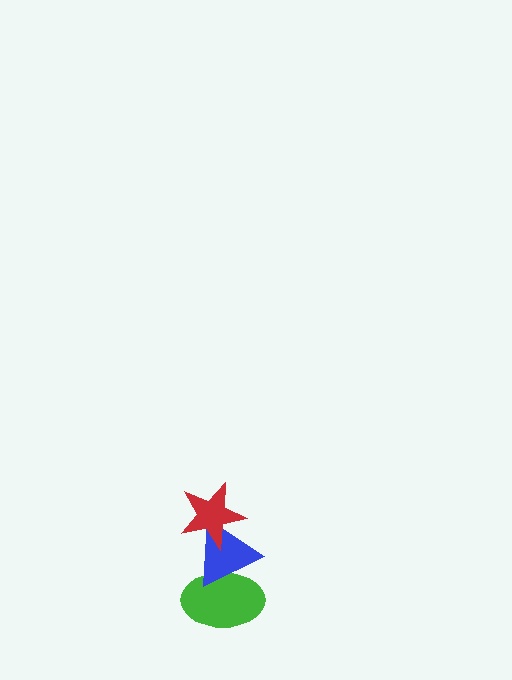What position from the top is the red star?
The red star is 1st from the top.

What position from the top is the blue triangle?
The blue triangle is 2nd from the top.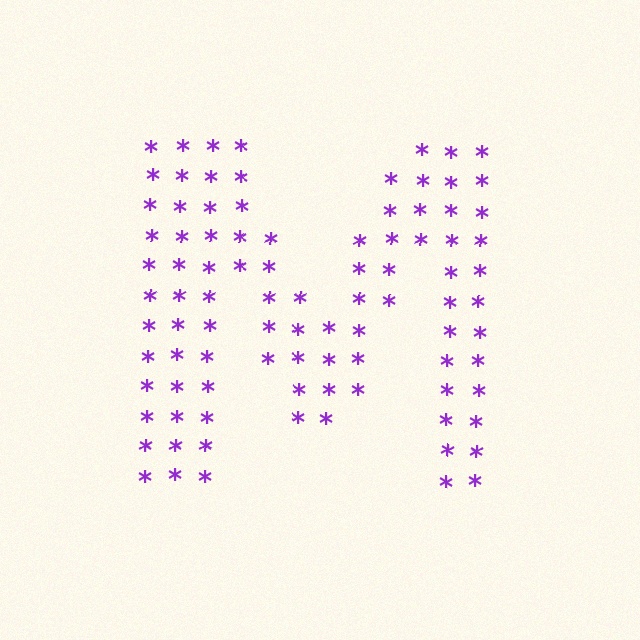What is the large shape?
The large shape is the letter M.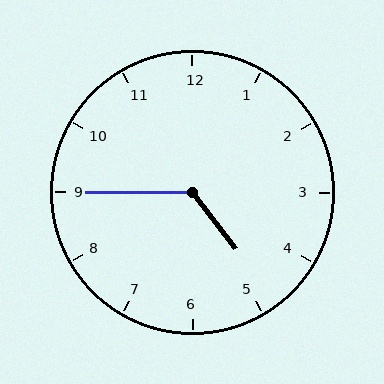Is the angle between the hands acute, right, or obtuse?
It is obtuse.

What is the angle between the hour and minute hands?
Approximately 128 degrees.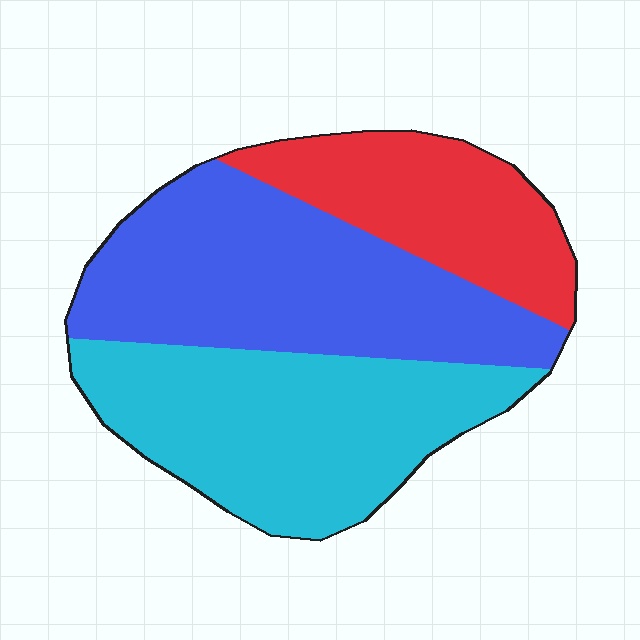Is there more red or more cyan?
Cyan.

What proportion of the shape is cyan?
Cyan covers about 40% of the shape.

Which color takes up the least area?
Red, at roughly 25%.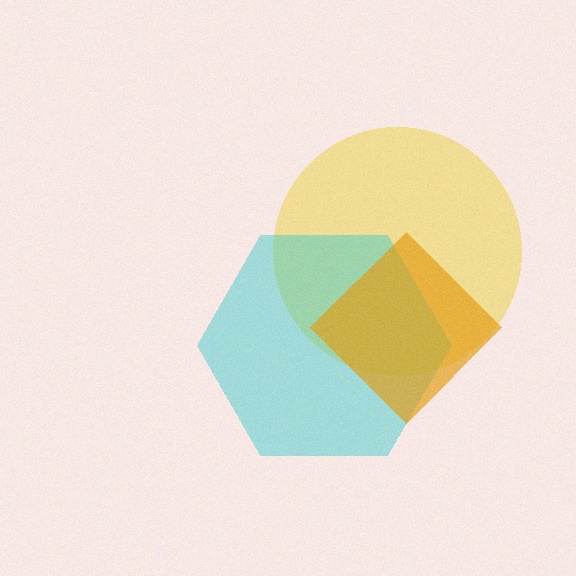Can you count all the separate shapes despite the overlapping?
Yes, there are 3 separate shapes.